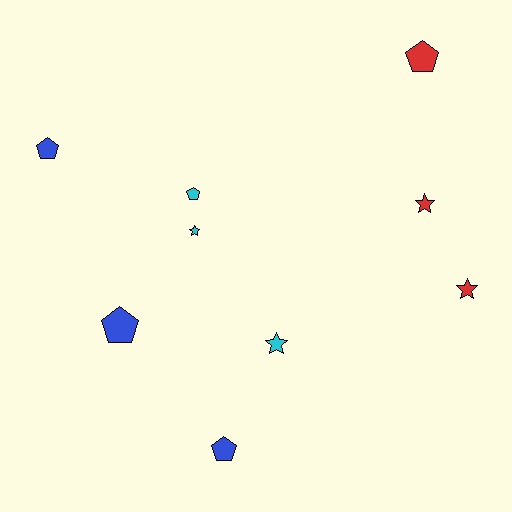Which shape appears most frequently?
Pentagon, with 5 objects.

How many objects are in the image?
There are 9 objects.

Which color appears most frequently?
Red, with 3 objects.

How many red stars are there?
There are 2 red stars.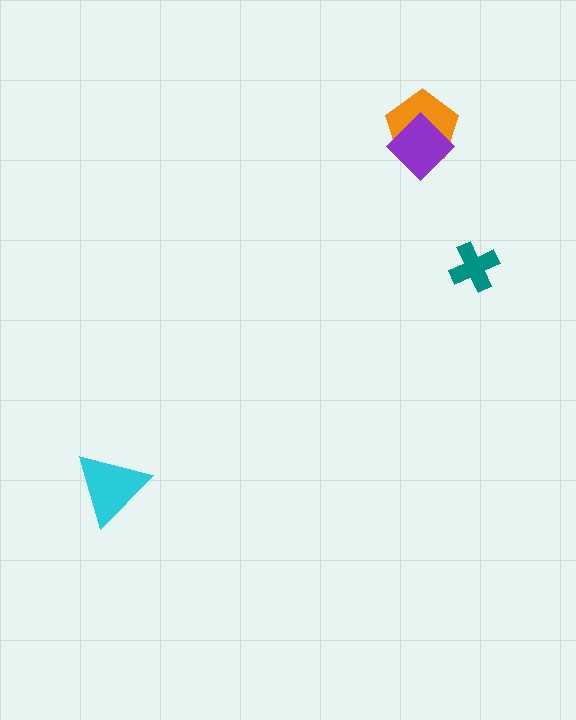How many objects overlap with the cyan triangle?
0 objects overlap with the cyan triangle.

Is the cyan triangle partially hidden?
No, no other shape covers it.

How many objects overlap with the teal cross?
0 objects overlap with the teal cross.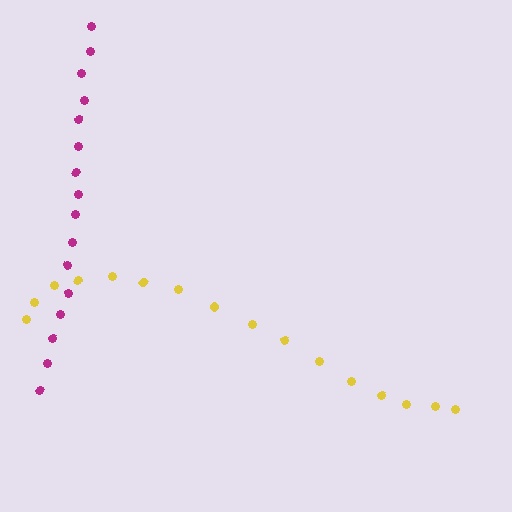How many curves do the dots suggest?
There are 2 distinct paths.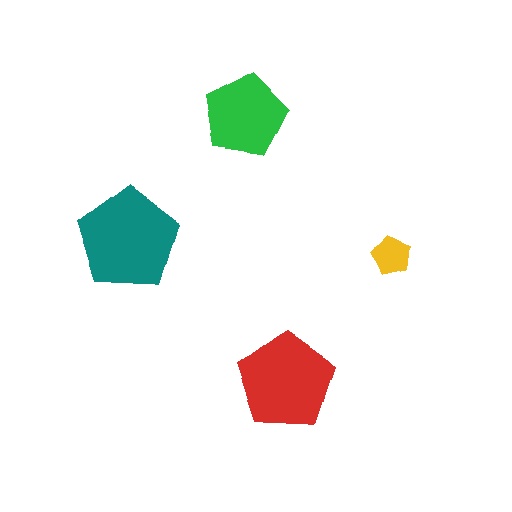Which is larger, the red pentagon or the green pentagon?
The red one.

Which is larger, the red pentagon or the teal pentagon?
The teal one.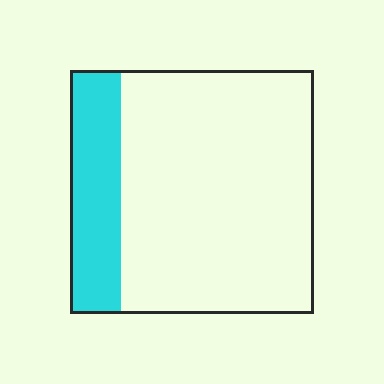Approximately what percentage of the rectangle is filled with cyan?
Approximately 20%.